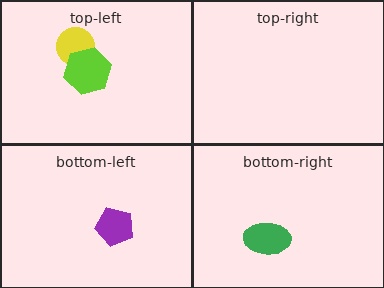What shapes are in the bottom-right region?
The green ellipse.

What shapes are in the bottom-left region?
The purple pentagon.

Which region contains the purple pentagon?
The bottom-left region.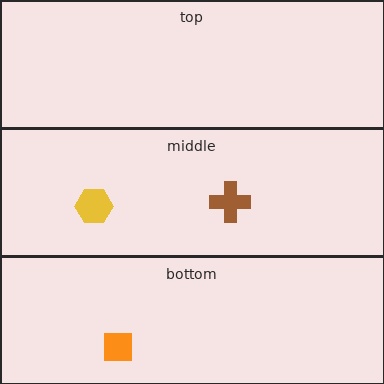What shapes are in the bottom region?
The orange square.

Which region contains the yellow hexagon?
The middle region.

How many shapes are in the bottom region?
1.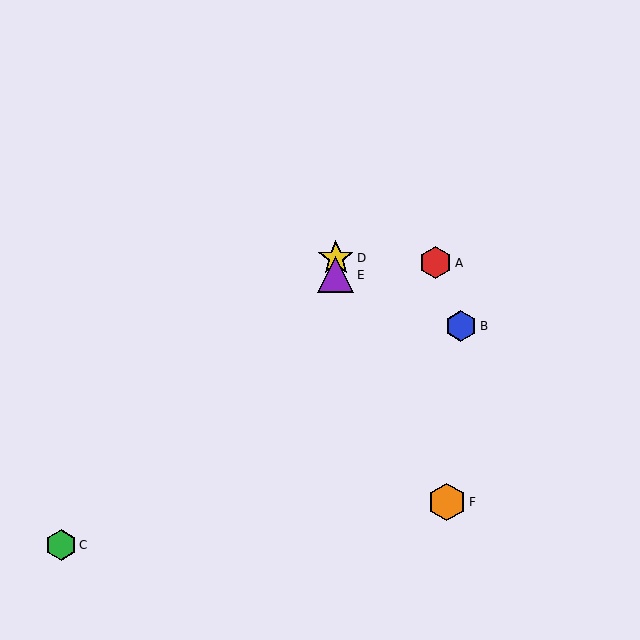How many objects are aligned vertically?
2 objects (D, E) are aligned vertically.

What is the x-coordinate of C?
Object C is at x≈61.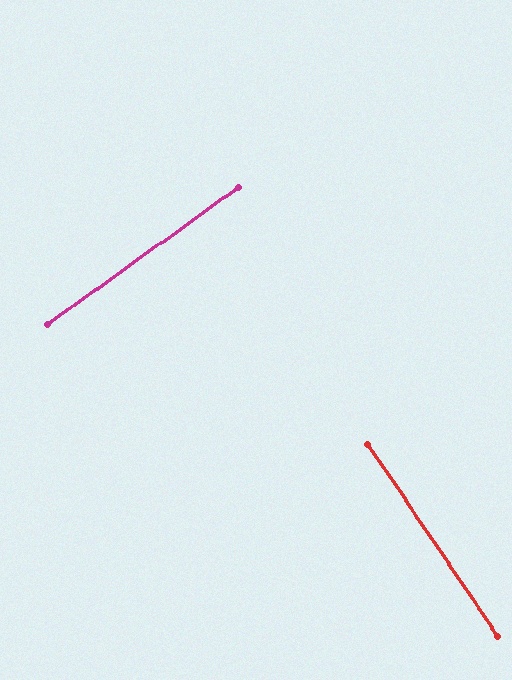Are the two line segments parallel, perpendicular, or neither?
Perpendicular — they meet at approximately 89°.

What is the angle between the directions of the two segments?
Approximately 89 degrees.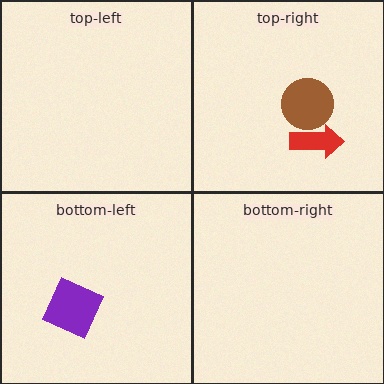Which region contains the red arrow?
The top-right region.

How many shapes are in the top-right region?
2.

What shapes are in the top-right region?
The brown circle, the red arrow.